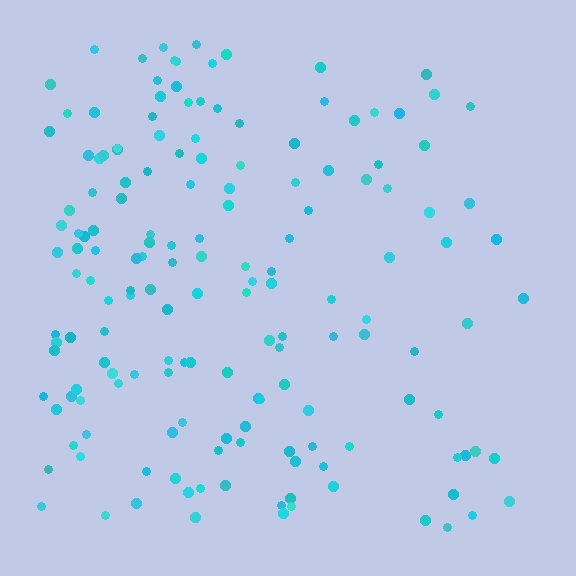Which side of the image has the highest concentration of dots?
The left.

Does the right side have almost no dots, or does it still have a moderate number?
Still a moderate number, just noticeably fewer than the left.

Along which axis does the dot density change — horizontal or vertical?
Horizontal.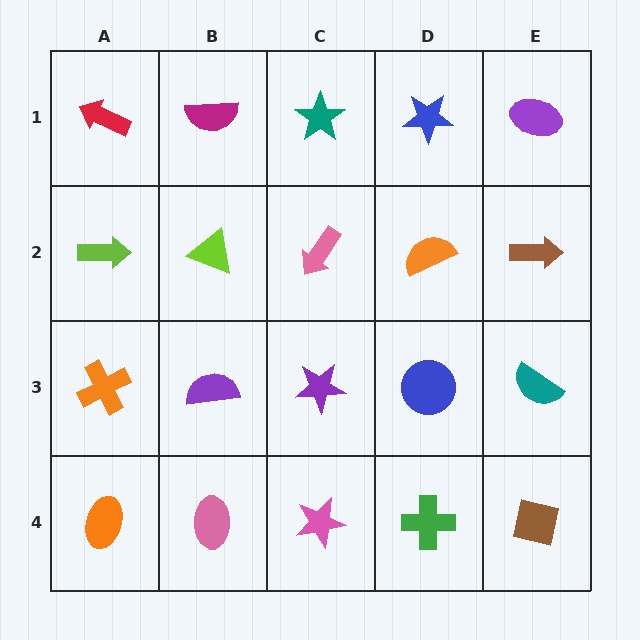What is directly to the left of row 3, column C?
A purple semicircle.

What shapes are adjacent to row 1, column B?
A lime triangle (row 2, column B), a red arrow (row 1, column A), a teal star (row 1, column C).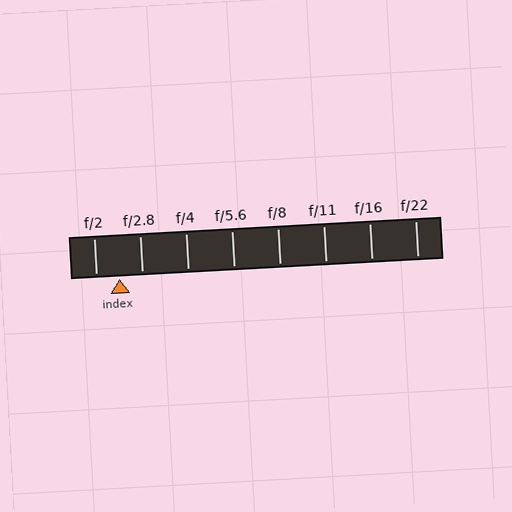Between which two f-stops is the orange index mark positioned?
The index mark is between f/2 and f/2.8.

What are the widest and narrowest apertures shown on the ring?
The widest aperture shown is f/2 and the narrowest is f/22.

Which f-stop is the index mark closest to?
The index mark is closest to f/2.8.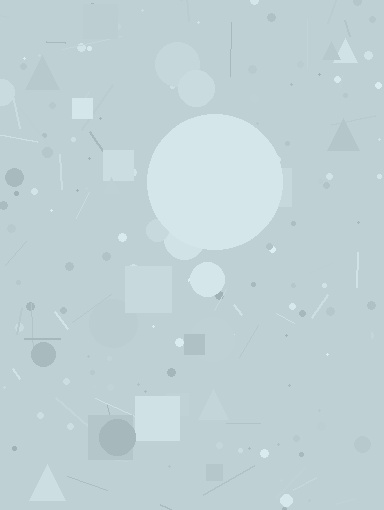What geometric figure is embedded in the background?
A circle is embedded in the background.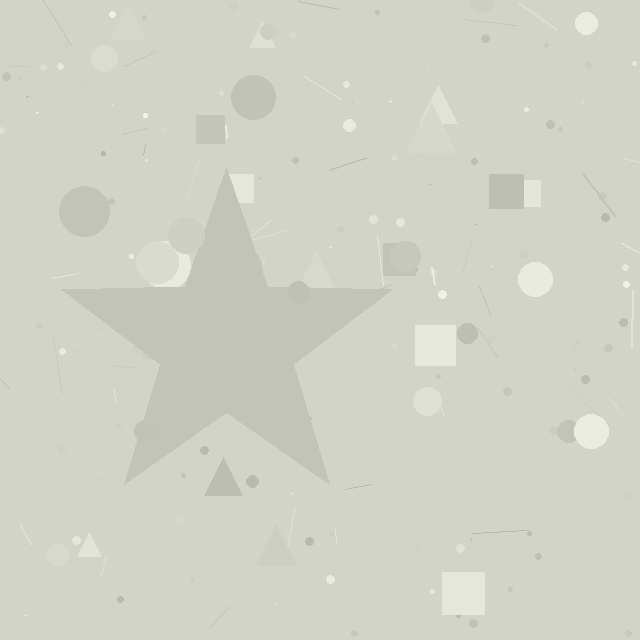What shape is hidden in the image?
A star is hidden in the image.